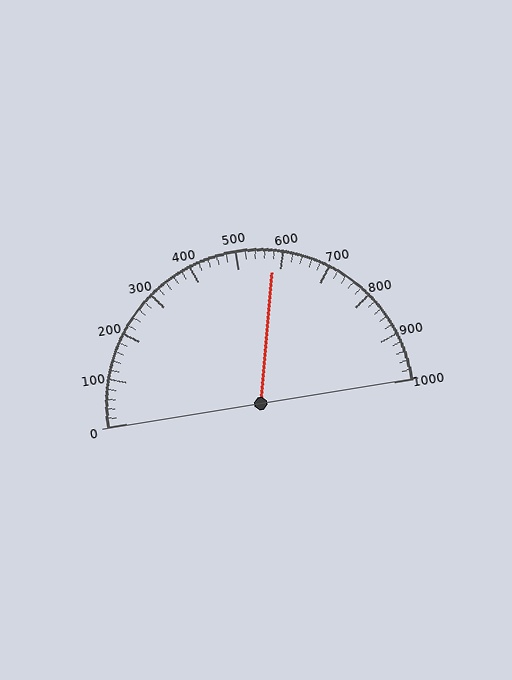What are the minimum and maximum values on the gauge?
The gauge ranges from 0 to 1000.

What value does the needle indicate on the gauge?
The needle indicates approximately 580.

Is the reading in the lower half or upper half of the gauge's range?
The reading is in the upper half of the range (0 to 1000).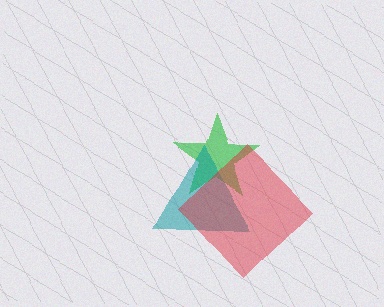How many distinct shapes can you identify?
There are 3 distinct shapes: a green star, a teal triangle, a red diamond.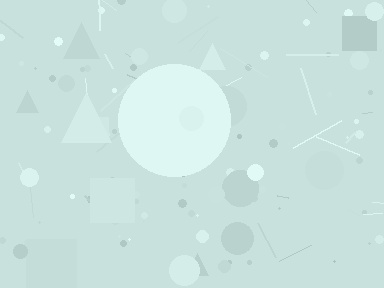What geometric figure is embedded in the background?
A circle is embedded in the background.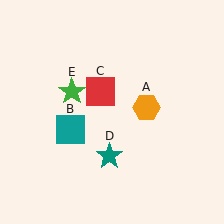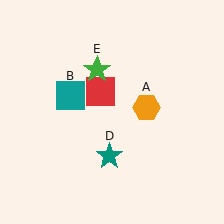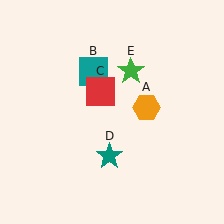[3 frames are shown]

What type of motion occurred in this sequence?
The teal square (object B), green star (object E) rotated clockwise around the center of the scene.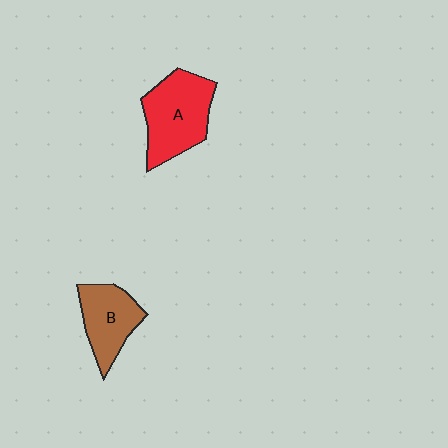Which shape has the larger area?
Shape A (red).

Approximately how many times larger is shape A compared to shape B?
Approximately 1.4 times.